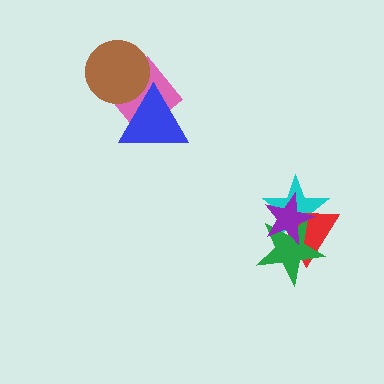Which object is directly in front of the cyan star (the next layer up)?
The red triangle is directly in front of the cyan star.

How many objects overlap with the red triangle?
3 objects overlap with the red triangle.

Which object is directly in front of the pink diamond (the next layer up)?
The brown circle is directly in front of the pink diamond.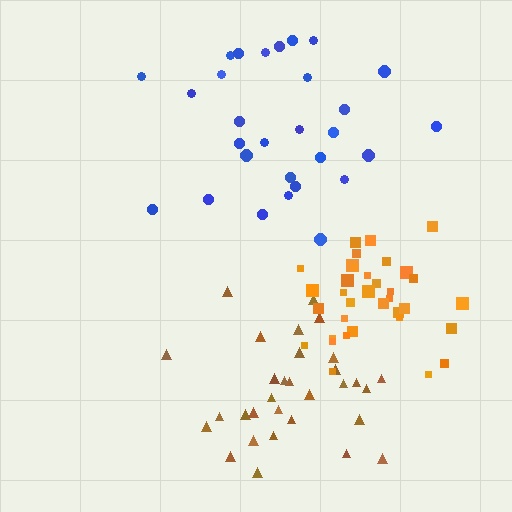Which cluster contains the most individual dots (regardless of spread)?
Orange (35).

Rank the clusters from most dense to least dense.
orange, brown, blue.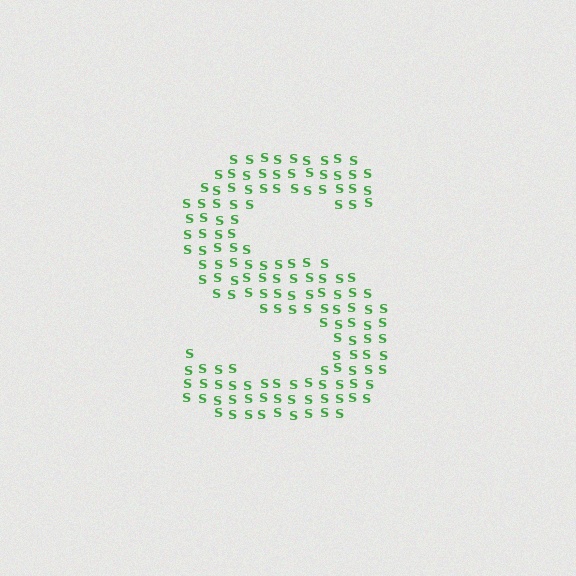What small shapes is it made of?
It is made of small letter S's.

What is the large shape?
The large shape is the letter S.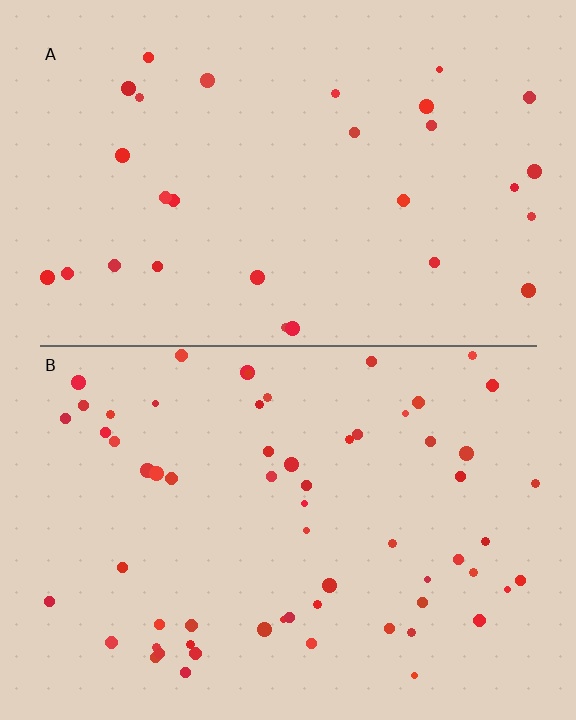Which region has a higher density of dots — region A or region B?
B (the bottom).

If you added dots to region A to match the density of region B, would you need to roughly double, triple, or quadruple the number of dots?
Approximately double.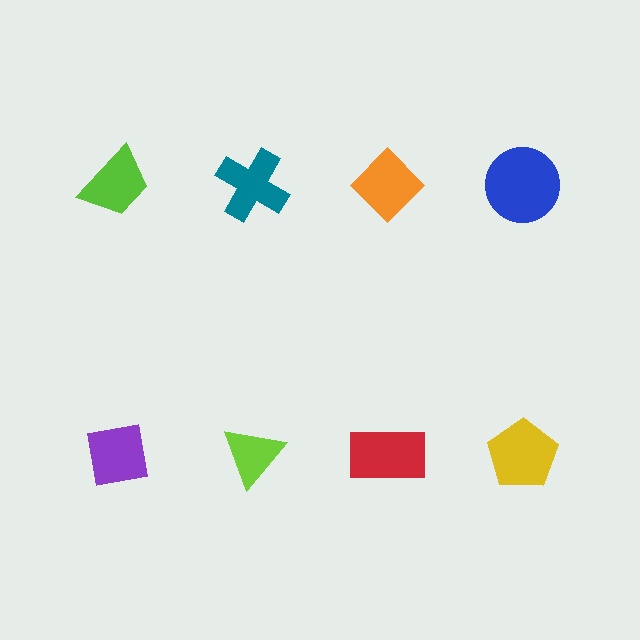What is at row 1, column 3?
An orange diamond.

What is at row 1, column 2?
A teal cross.